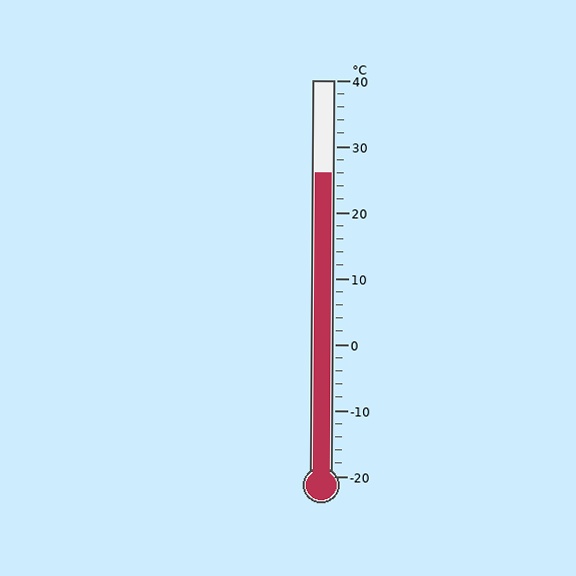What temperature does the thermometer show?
The thermometer shows approximately 26°C.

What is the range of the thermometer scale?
The thermometer scale ranges from -20°C to 40°C.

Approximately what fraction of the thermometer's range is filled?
The thermometer is filled to approximately 75% of its range.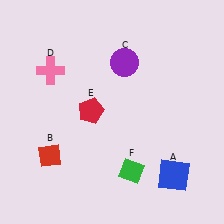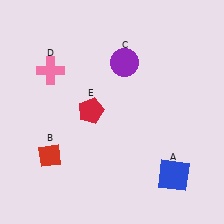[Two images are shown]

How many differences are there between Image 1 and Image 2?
There is 1 difference between the two images.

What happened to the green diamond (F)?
The green diamond (F) was removed in Image 2. It was in the bottom-right area of Image 1.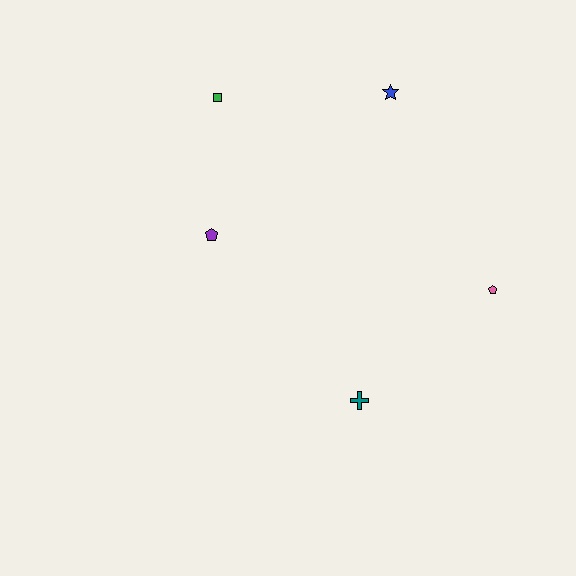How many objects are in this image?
There are 5 objects.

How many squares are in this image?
There is 1 square.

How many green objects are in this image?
There is 1 green object.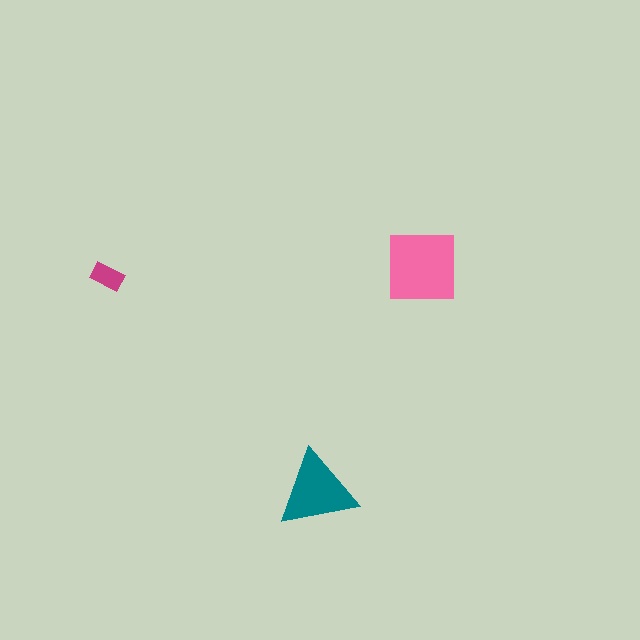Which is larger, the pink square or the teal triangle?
The pink square.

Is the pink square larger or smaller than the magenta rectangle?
Larger.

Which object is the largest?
The pink square.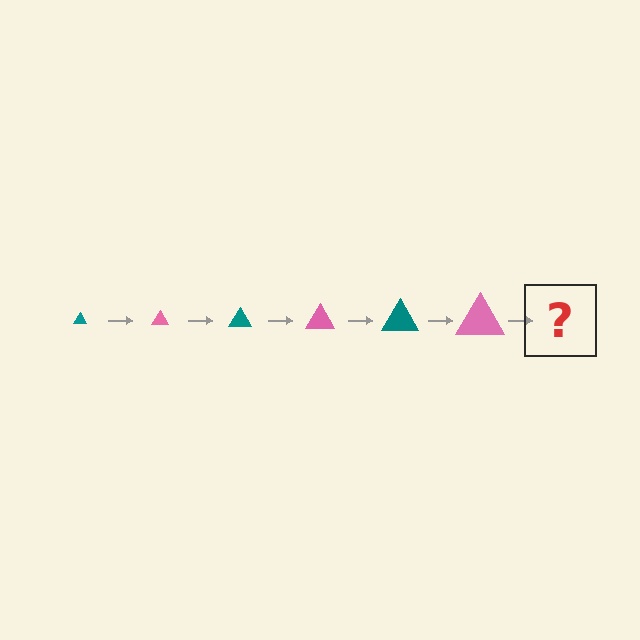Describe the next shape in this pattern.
It should be a teal triangle, larger than the previous one.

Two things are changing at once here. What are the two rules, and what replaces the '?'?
The two rules are that the triangle grows larger each step and the color cycles through teal and pink. The '?' should be a teal triangle, larger than the previous one.